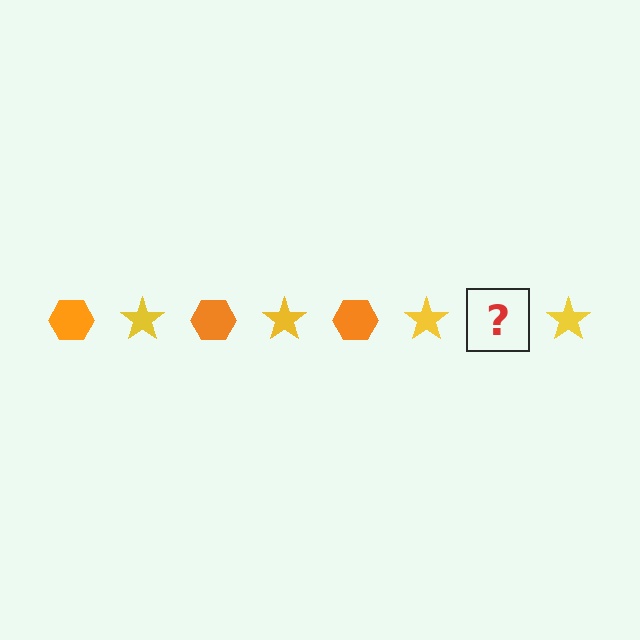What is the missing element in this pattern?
The missing element is an orange hexagon.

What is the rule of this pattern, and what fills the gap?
The rule is that the pattern alternates between orange hexagon and yellow star. The gap should be filled with an orange hexagon.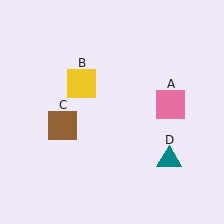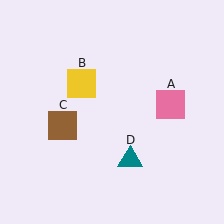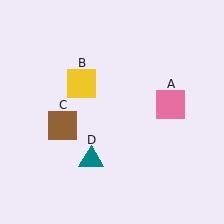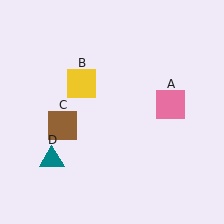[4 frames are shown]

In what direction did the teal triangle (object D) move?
The teal triangle (object D) moved left.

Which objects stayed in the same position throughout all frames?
Pink square (object A) and yellow square (object B) and brown square (object C) remained stationary.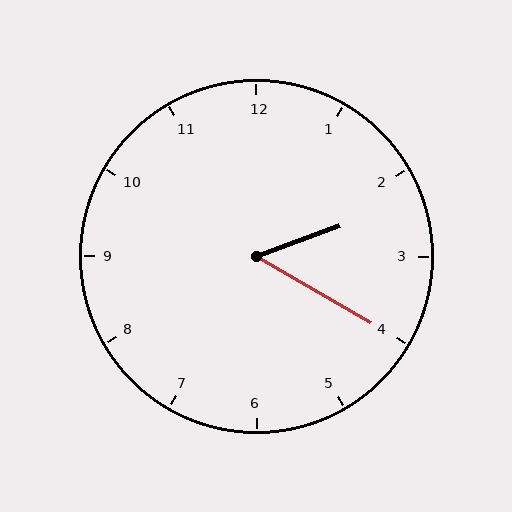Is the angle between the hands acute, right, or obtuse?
It is acute.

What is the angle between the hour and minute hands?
Approximately 50 degrees.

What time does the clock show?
2:20.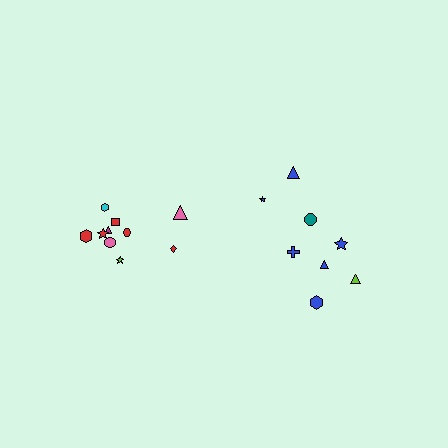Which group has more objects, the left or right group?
The left group.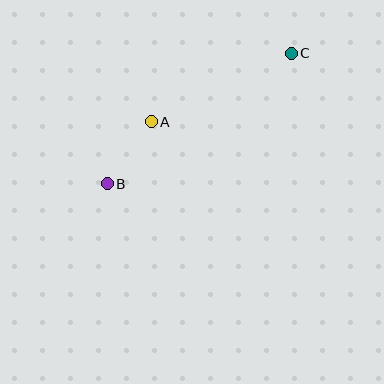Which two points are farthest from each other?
Points B and C are farthest from each other.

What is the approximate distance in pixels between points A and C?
The distance between A and C is approximately 155 pixels.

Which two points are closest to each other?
Points A and B are closest to each other.